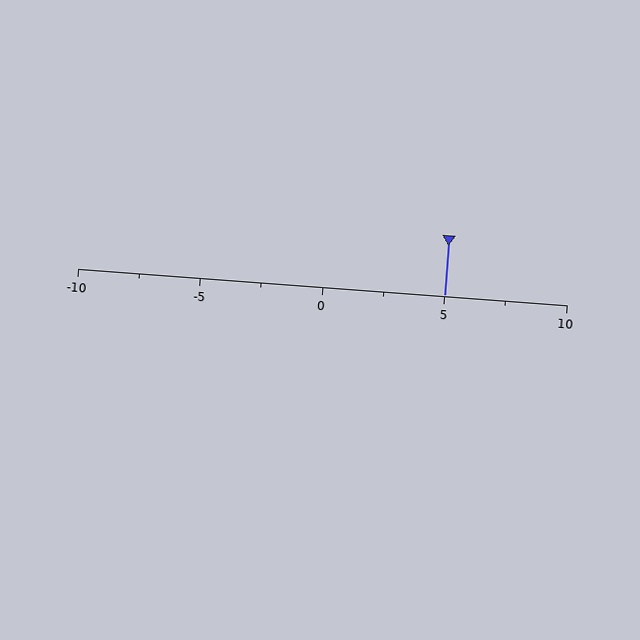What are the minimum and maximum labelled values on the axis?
The axis runs from -10 to 10.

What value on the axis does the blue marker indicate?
The marker indicates approximately 5.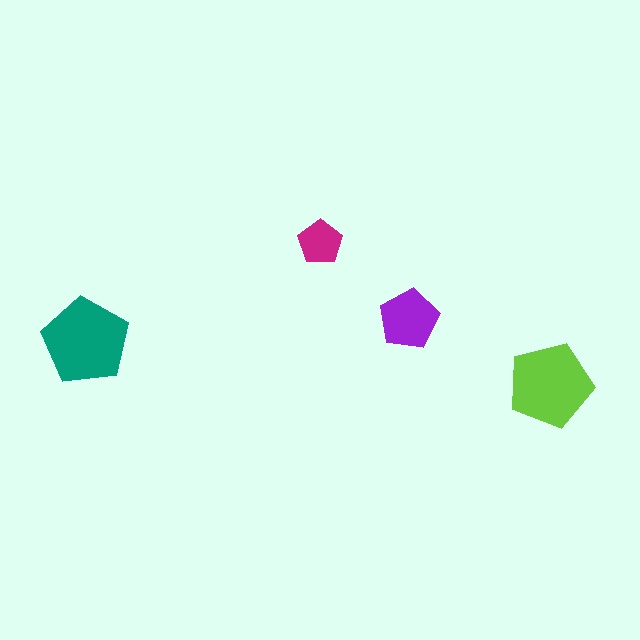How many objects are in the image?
There are 4 objects in the image.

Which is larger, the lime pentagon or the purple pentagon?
The lime one.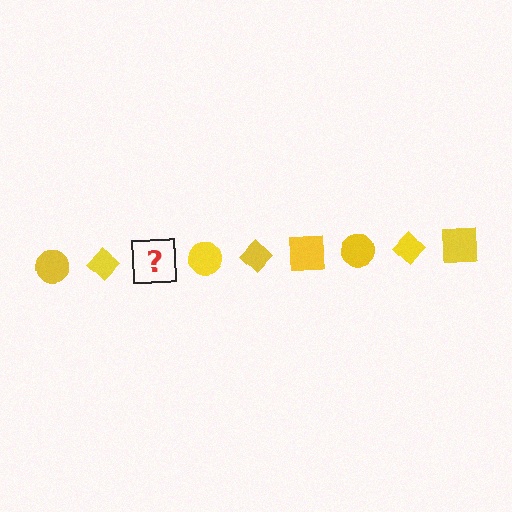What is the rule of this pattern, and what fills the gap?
The rule is that the pattern cycles through circle, diamond, square shapes in yellow. The gap should be filled with a yellow square.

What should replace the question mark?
The question mark should be replaced with a yellow square.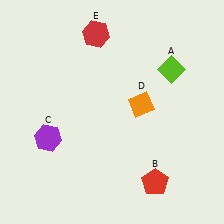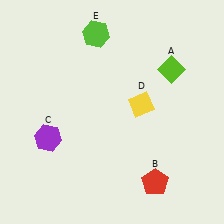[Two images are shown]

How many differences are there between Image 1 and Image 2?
There are 2 differences between the two images.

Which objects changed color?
D changed from orange to yellow. E changed from red to lime.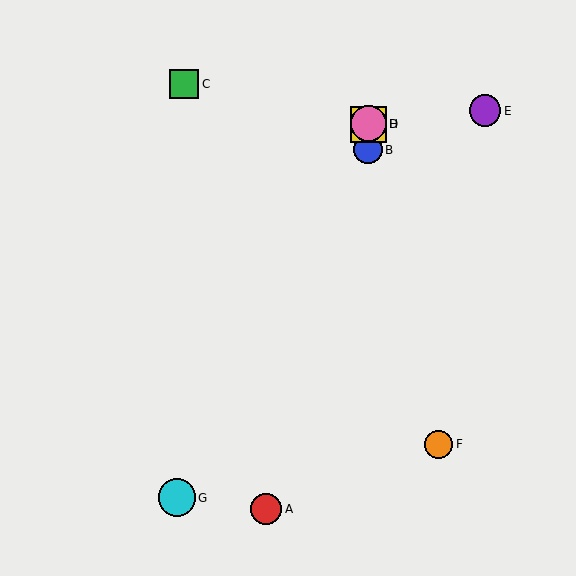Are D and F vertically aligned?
No, D is at x≈368 and F is at x≈439.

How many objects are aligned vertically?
3 objects (B, D, H) are aligned vertically.